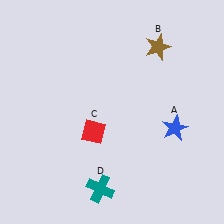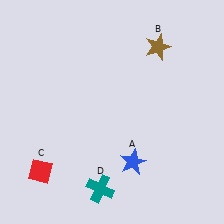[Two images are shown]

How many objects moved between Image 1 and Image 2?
2 objects moved between the two images.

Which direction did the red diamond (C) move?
The red diamond (C) moved left.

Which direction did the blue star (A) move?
The blue star (A) moved left.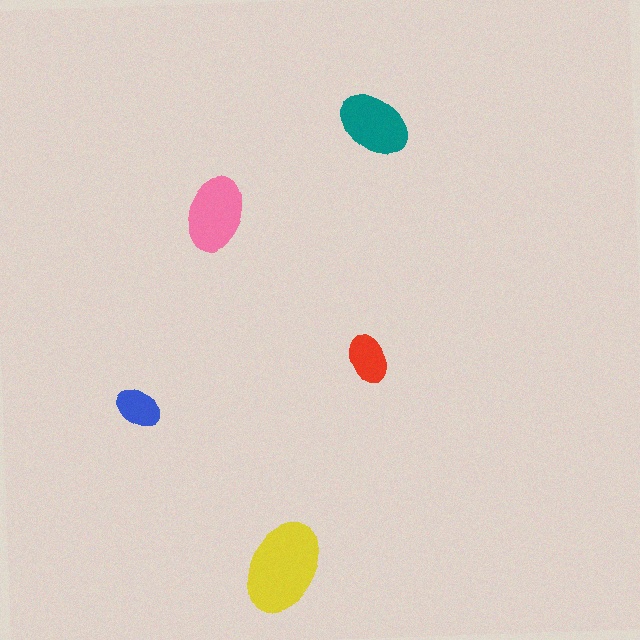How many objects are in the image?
There are 5 objects in the image.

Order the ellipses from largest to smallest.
the yellow one, the pink one, the teal one, the red one, the blue one.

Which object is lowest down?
The yellow ellipse is bottommost.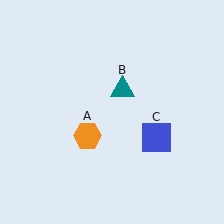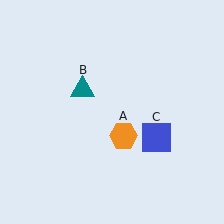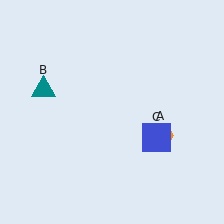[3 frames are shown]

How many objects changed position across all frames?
2 objects changed position: orange hexagon (object A), teal triangle (object B).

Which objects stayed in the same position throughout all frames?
Blue square (object C) remained stationary.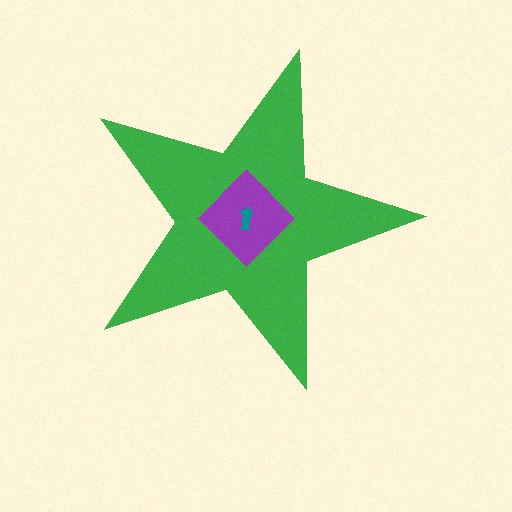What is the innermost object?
The teal arrow.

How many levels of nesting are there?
3.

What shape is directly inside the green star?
The purple diamond.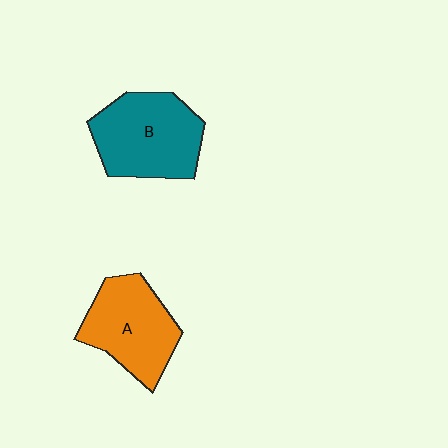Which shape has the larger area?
Shape B (teal).